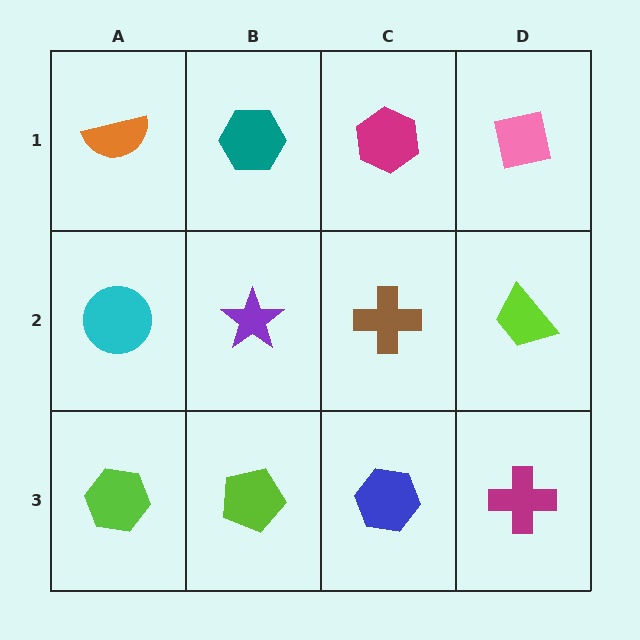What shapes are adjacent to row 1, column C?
A brown cross (row 2, column C), a teal hexagon (row 1, column B), a pink square (row 1, column D).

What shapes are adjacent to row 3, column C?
A brown cross (row 2, column C), a lime pentagon (row 3, column B), a magenta cross (row 3, column D).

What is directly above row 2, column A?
An orange semicircle.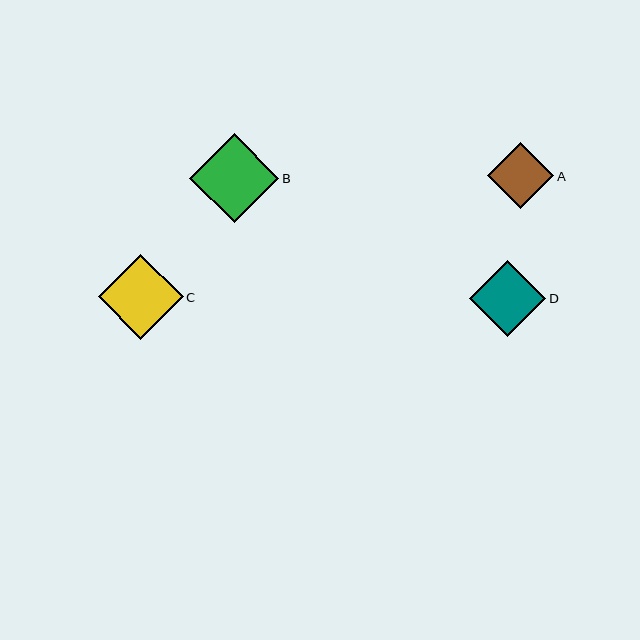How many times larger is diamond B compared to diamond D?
Diamond B is approximately 1.2 times the size of diamond D.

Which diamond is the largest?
Diamond B is the largest with a size of approximately 89 pixels.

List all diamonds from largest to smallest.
From largest to smallest: B, C, D, A.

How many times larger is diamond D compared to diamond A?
Diamond D is approximately 1.1 times the size of diamond A.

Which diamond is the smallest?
Diamond A is the smallest with a size of approximately 67 pixels.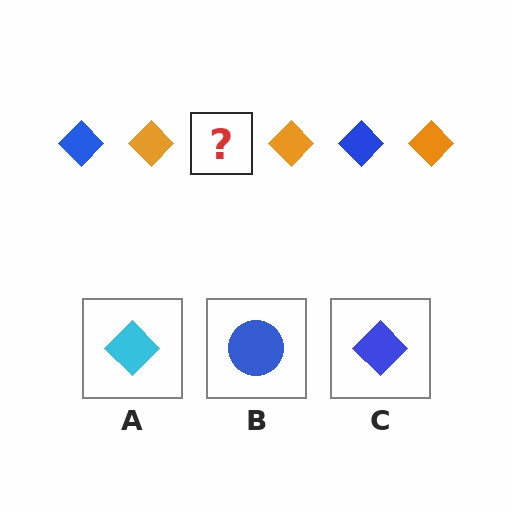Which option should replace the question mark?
Option C.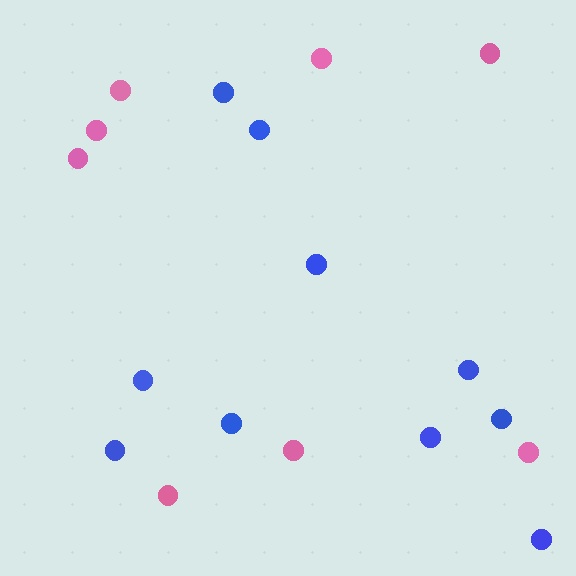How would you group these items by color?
There are 2 groups: one group of blue circles (10) and one group of pink circles (8).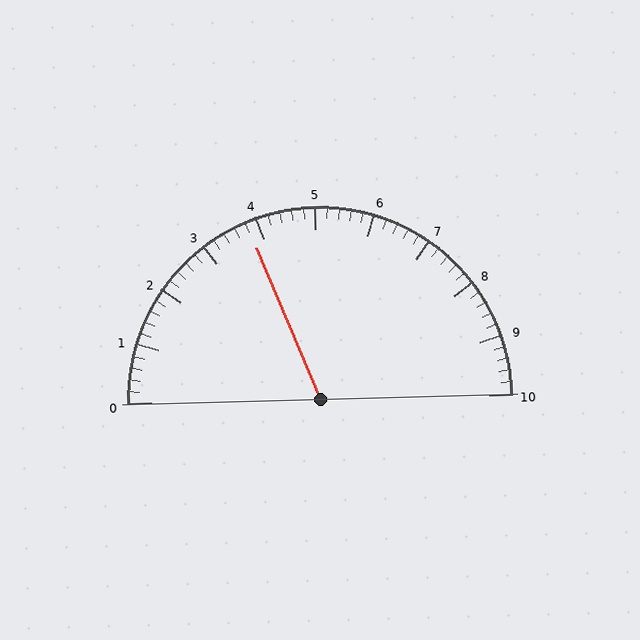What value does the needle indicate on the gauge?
The needle indicates approximately 3.8.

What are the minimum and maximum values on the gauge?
The gauge ranges from 0 to 10.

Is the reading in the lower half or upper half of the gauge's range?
The reading is in the lower half of the range (0 to 10).